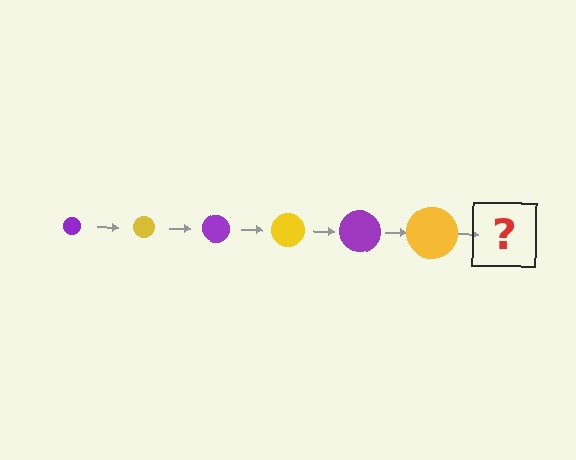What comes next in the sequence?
The next element should be a purple circle, larger than the previous one.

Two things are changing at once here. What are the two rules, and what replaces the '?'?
The two rules are that the circle grows larger each step and the color cycles through purple and yellow. The '?' should be a purple circle, larger than the previous one.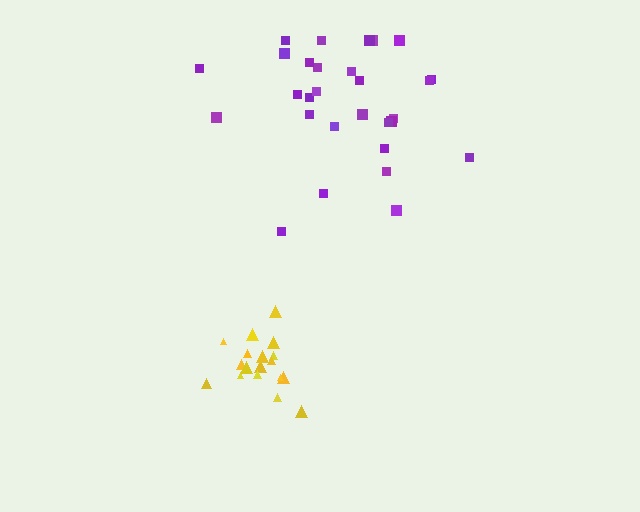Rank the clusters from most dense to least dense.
yellow, purple.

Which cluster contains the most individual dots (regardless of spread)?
Purple (30).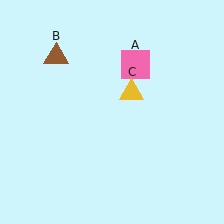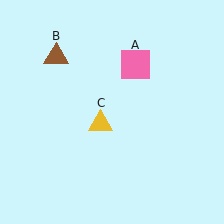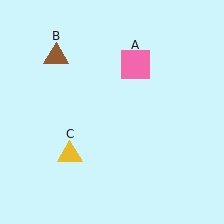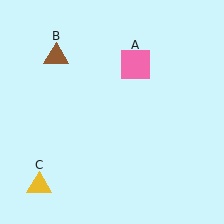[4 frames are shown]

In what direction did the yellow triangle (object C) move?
The yellow triangle (object C) moved down and to the left.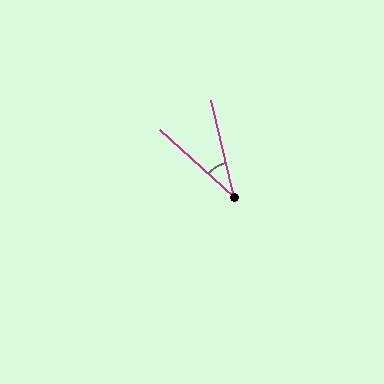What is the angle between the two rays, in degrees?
Approximately 35 degrees.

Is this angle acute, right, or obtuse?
It is acute.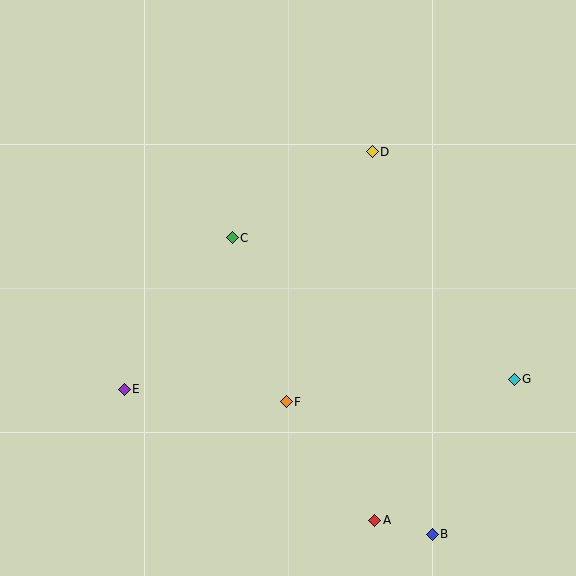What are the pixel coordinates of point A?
Point A is at (374, 520).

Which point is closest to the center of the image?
Point C at (232, 238) is closest to the center.